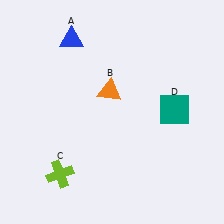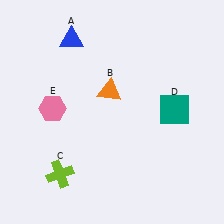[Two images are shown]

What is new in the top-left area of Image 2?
A pink hexagon (E) was added in the top-left area of Image 2.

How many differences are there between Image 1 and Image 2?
There is 1 difference between the two images.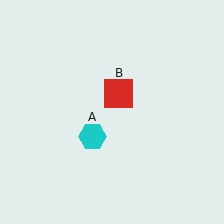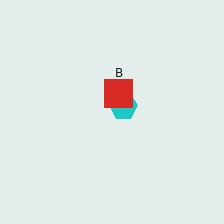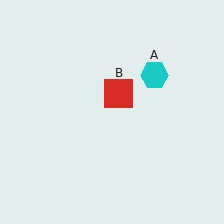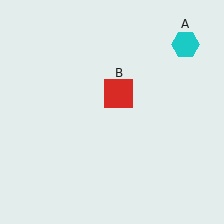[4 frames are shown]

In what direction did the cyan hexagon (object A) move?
The cyan hexagon (object A) moved up and to the right.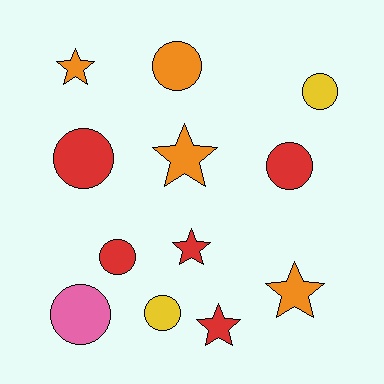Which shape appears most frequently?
Circle, with 7 objects.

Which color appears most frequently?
Red, with 5 objects.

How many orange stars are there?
There are 3 orange stars.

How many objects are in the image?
There are 12 objects.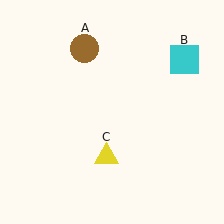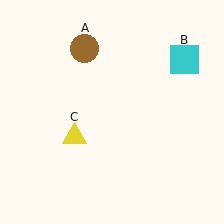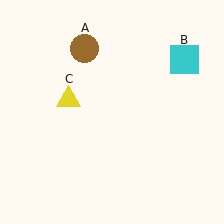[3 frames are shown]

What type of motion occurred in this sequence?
The yellow triangle (object C) rotated clockwise around the center of the scene.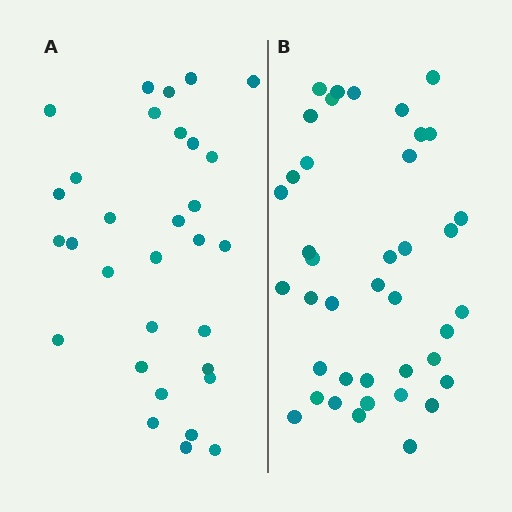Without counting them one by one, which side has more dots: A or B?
Region B (the right region) has more dots.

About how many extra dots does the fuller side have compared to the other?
Region B has roughly 8 or so more dots than region A.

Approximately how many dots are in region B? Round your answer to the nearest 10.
About 40 dots.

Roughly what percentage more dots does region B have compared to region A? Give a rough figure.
About 30% more.